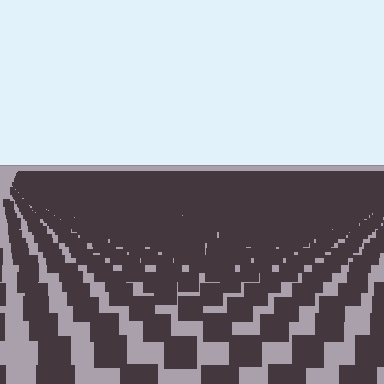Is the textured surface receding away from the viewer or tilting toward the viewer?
The surface is receding away from the viewer. Texture elements get smaller and denser toward the top.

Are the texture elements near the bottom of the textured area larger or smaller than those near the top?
Larger. Near the bottom, elements are closer to the viewer and appear at a bigger on-screen size.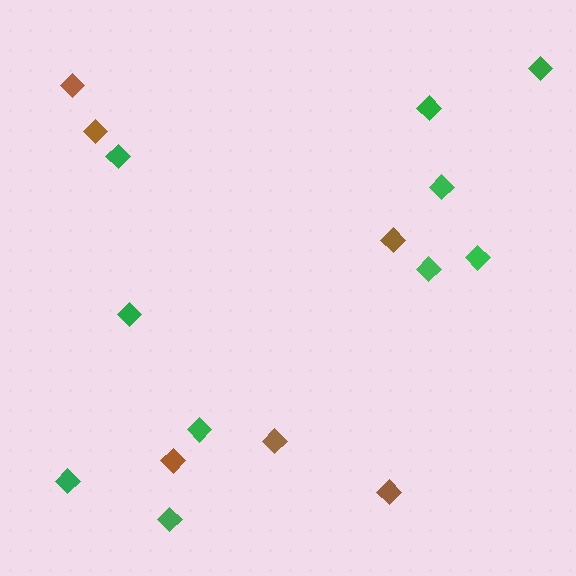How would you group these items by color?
There are 2 groups: one group of brown diamonds (6) and one group of green diamonds (10).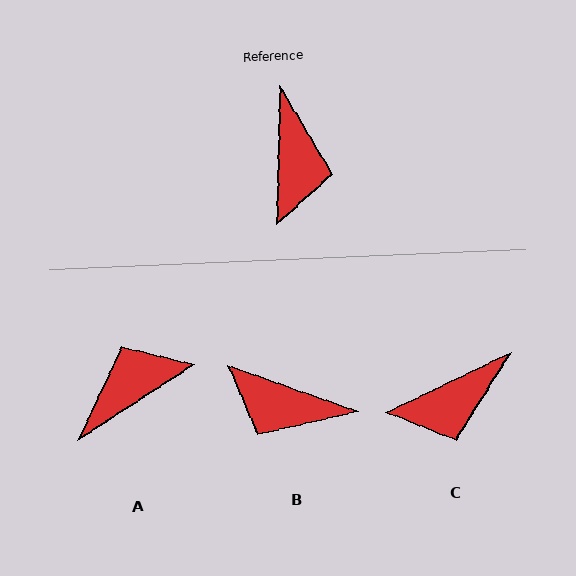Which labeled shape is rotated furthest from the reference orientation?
A, about 125 degrees away.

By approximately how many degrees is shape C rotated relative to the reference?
Approximately 63 degrees clockwise.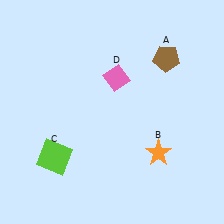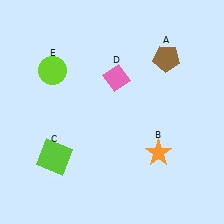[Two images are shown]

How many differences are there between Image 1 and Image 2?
There is 1 difference between the two images.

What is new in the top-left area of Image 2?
A lime circle (E) was added in the top-left area of Image 2.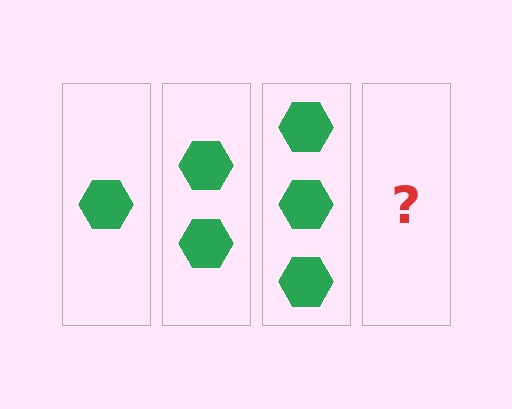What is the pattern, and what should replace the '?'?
The pattern is that each step adds one more hexagon. The '?' should be 4 hexagons.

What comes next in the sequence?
The next element should be 4 hexagons.